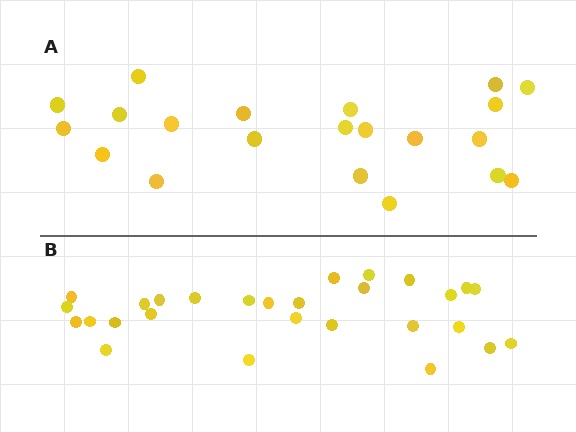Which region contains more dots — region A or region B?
Region B (the bottom region) has more dots.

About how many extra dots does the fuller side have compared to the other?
Region B has roughly 8 or so more dots than region A.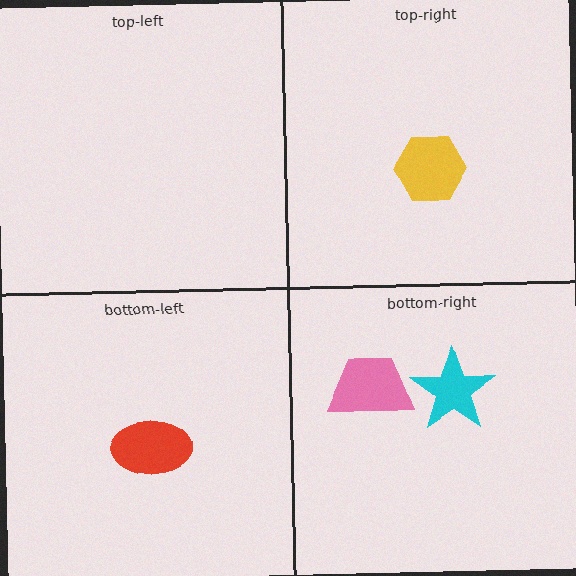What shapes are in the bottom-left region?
The red ellipse.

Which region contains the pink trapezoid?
The bottom-right region.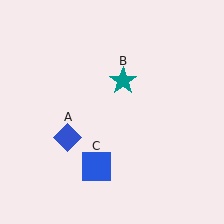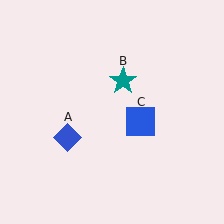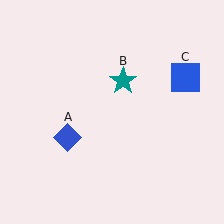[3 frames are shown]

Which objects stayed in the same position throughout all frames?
Blue diamond (object A) and teal star (object B) remained stationary.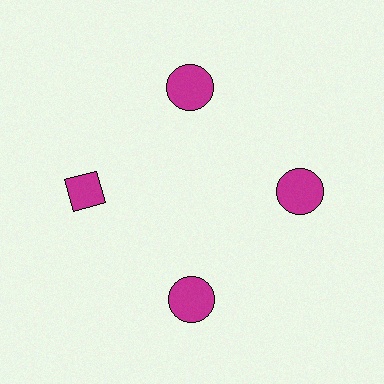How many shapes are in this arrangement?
There are 4 shapes arranged in a ring pattern.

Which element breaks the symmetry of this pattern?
The magenta diamond at roughly the 9 o'clock position breaks the symmetry. All other shapes are magenta circles.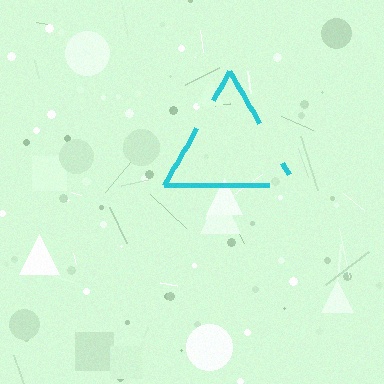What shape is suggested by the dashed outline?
The dashed outline suggests a triangle.